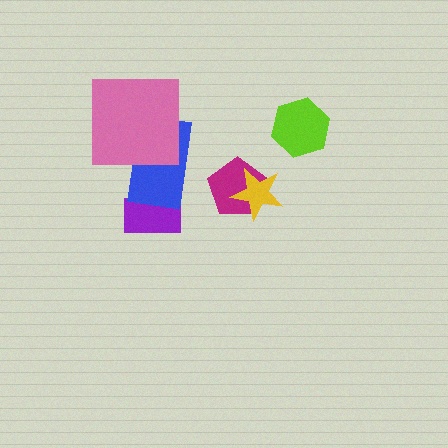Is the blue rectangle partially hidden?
Yes, it is partially covered by another shape.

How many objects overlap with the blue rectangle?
2 objects overlap with the blue rectangle.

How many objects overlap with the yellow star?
1 object overlaps with the yellow star.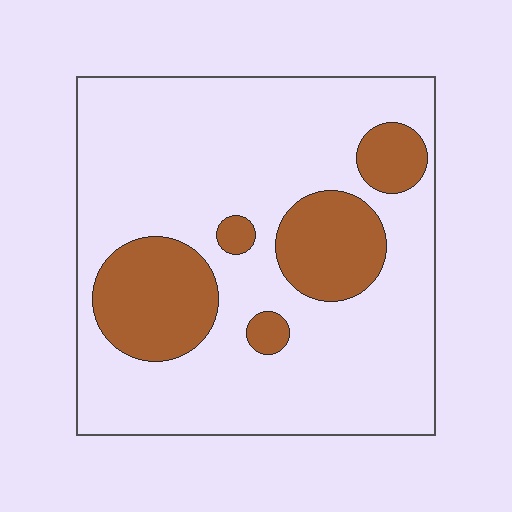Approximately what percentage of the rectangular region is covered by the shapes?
Approximately 25%.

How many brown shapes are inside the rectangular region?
5.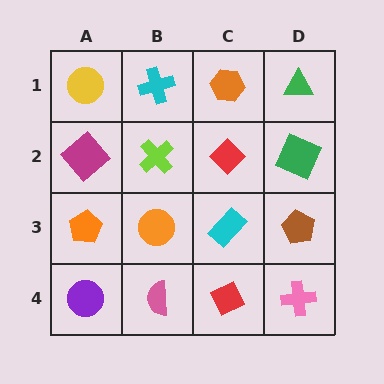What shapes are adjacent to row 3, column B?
A lime cross (row 2, column B), a pink semicircle (row 4, column B), an orange pentagon (row 3, column A), a cyan rectangle (row 3, column C).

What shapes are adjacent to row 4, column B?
An orange circle (row 3, column B), a purple circle (row 4, column A), a red diamond (row 4, column C).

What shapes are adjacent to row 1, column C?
A red diamond (row 2, column C), a cyan cross (row 1, column B), a green triangle (row 1, column D).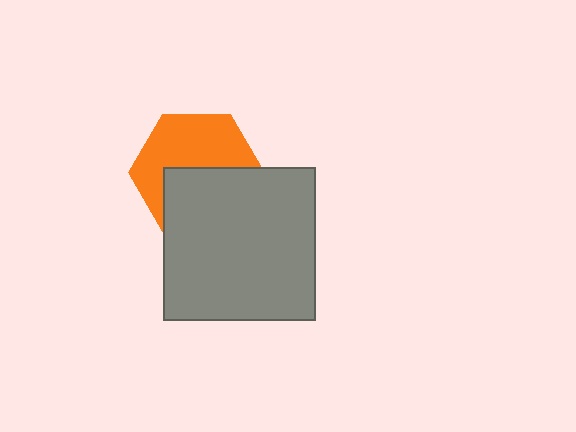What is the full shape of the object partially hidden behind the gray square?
The partially hidden object is an orange hexagon.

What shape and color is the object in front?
The object in front is a gray square.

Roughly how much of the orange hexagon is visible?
About half of it is visible (roughly 55%).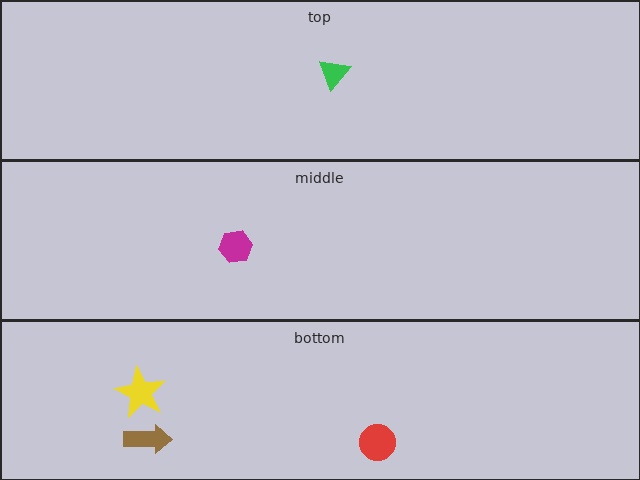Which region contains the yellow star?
The bottom region.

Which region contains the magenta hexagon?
The middle region.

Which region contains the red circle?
The bottom region.